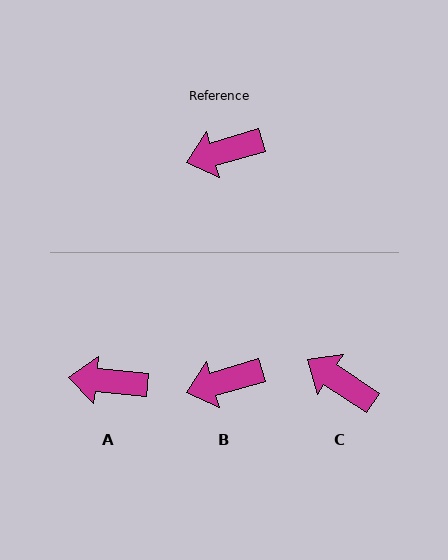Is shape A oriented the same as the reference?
No, it is off by about 22 degrees.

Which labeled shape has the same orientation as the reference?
B.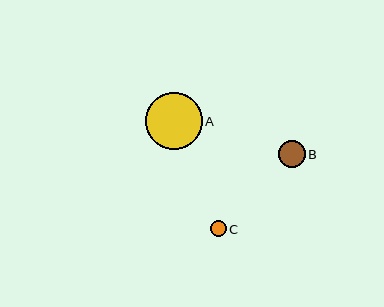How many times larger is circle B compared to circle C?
Circle B is approximately 1.7 times the size of circle C.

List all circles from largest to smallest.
From largest to smallest: A, B, C.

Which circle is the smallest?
Circle C is the smallest with a size of approximately 16 pixels.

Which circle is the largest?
Circle A is the largest with a size of approximately 57 pixels.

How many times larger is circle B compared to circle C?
Circle B is approximately 1.7 times the size of circle C.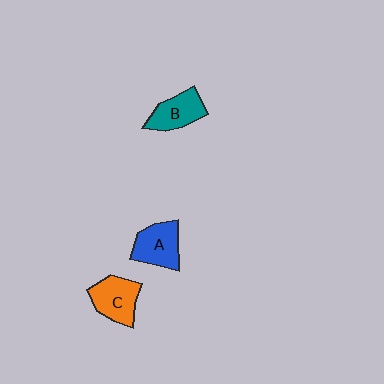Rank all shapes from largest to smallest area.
From largest to smallest: C (orange), A (blue), B (teal).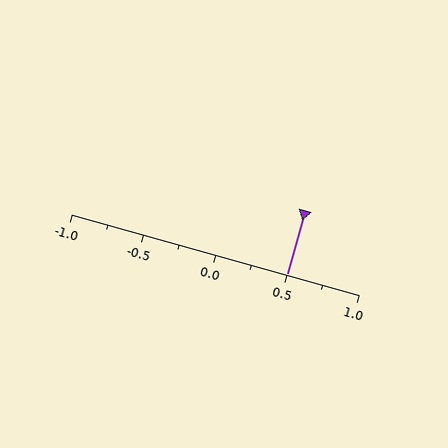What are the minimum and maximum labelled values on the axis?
The axis runs from -1.0 to 1.0.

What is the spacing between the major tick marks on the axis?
The major ticks are spaced 0.5 apart.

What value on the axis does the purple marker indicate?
The marker indicates approximately 0.5.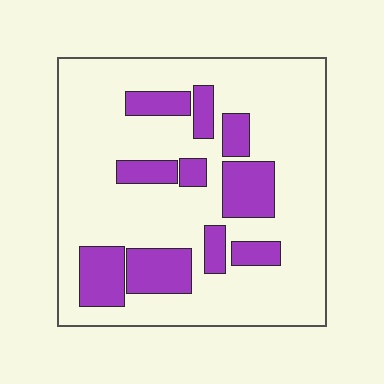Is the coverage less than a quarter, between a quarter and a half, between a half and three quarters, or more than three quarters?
Less than a quarter.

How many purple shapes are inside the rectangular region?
10.